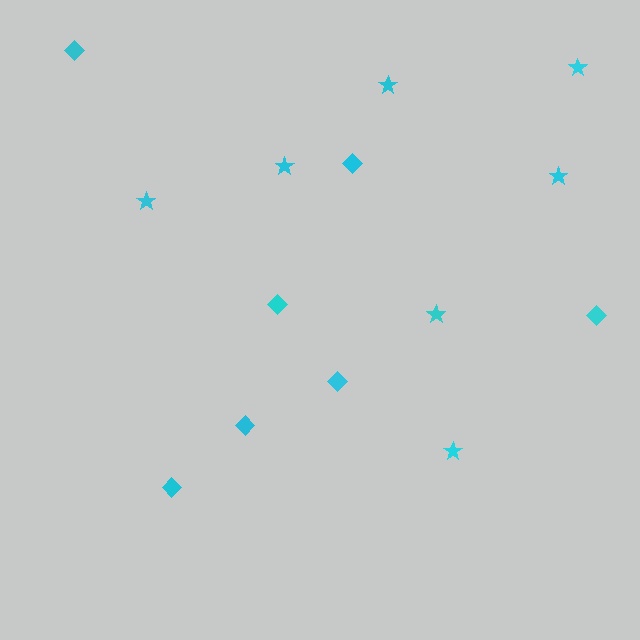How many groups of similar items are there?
There are 2 groups: one group of diamonds (7) and one group of stars (7).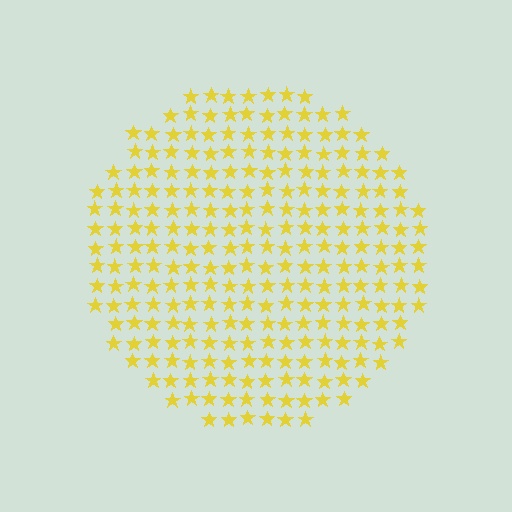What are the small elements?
The small elements are stars.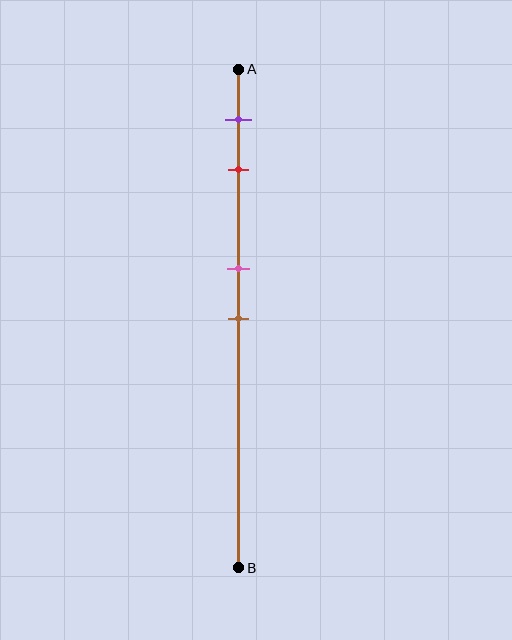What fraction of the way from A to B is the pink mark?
The pink mark is approximately 40% (0.4) of the way from A to B.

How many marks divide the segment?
There are 4 marks dividing the segment.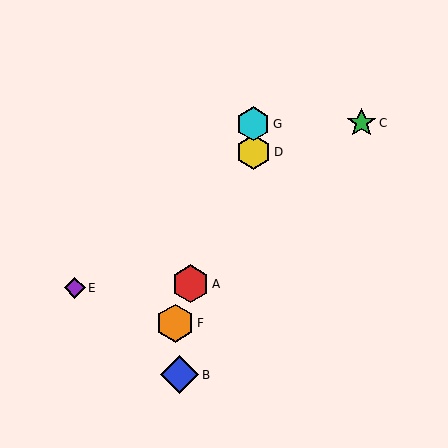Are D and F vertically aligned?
No, D is at x≈253 and F is at x≈175.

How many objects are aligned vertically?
2 objects (D, G) are aligned vertically.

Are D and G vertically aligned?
Yes, both are at x≈253.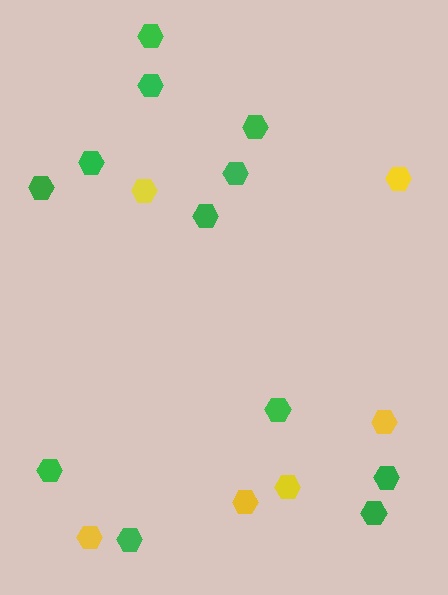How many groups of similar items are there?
There are 2 groups: one group of green hexagons (12) and one group of yellow hexagons (6).